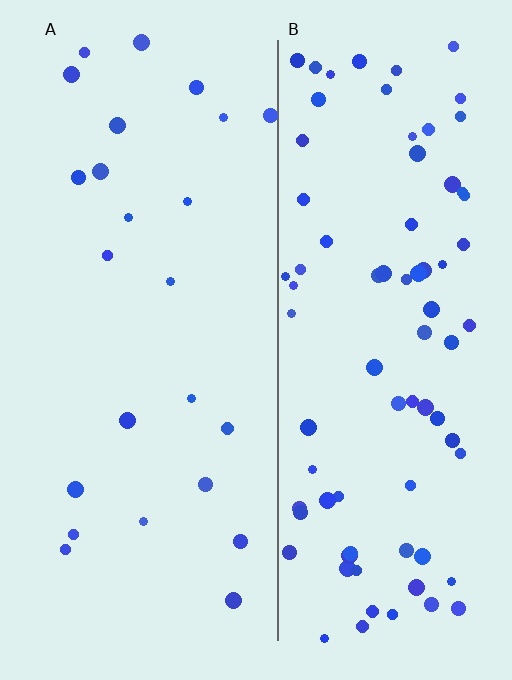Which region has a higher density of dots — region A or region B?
B (the right).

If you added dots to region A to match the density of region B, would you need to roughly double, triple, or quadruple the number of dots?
Approximately triple.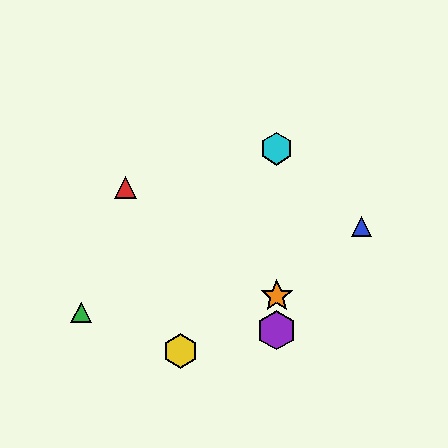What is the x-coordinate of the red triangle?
The red triangle is at x≈125.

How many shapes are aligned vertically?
3 shapes (the purple hexagon, the orange star, the cyan hexagon) are aligned vertically.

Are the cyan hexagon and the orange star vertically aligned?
Yes, both are at x≈277.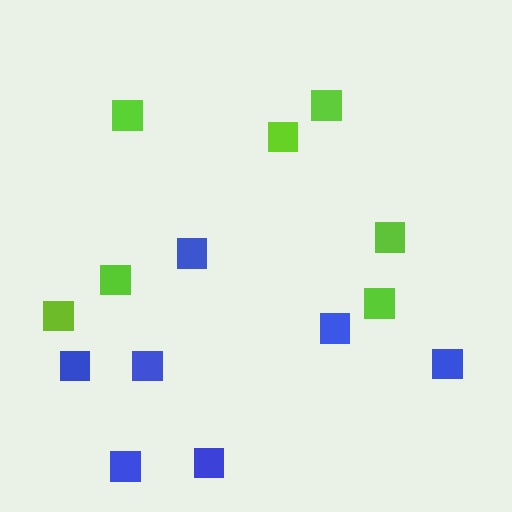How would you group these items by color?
There are 2 groups: one group of blue squares (7) and one group of lime squares (7).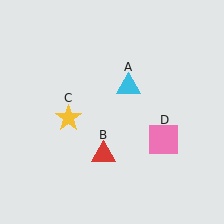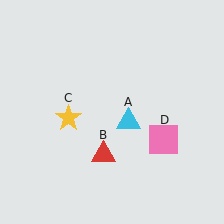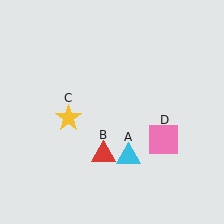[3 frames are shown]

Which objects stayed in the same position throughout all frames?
Red triangle (object B) and yellow star (object C) and pink square (object D) remained stationary.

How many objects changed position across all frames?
1 object changed position: cyan triangle (object A).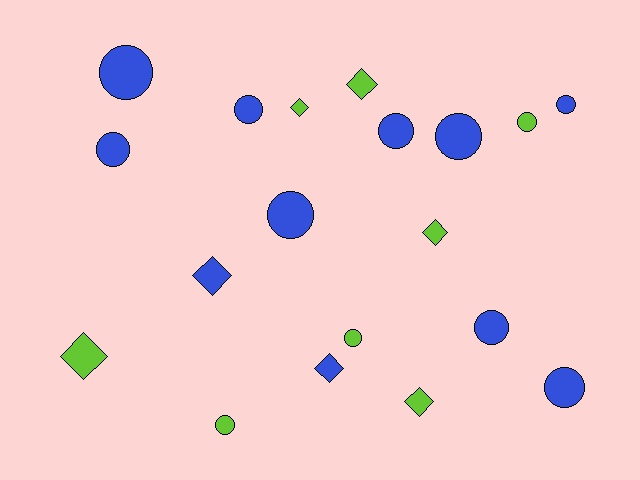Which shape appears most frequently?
Circle, with 12 objects.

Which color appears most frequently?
Blue, with 11 objects.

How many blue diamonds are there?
There are 2 blue diamonds.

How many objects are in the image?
There are 19 objects.